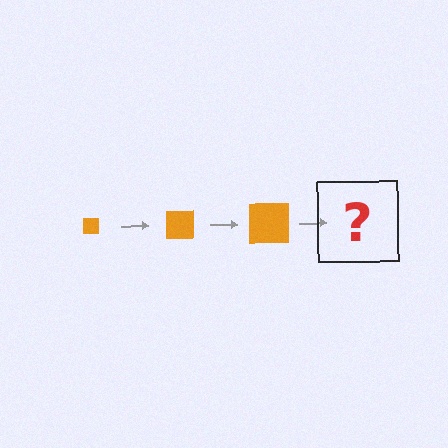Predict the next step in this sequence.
The next step is an orange square, larger than the previous one.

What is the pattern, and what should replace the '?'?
The pattern is that the square gets progressively larger each step. The '?' should be an orange square, larger than the previous one.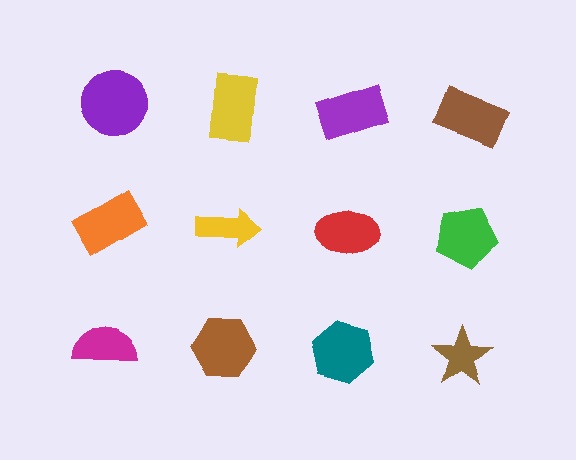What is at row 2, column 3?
A red ellipse.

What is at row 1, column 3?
A purple rectangle.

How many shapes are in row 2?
4 shapes.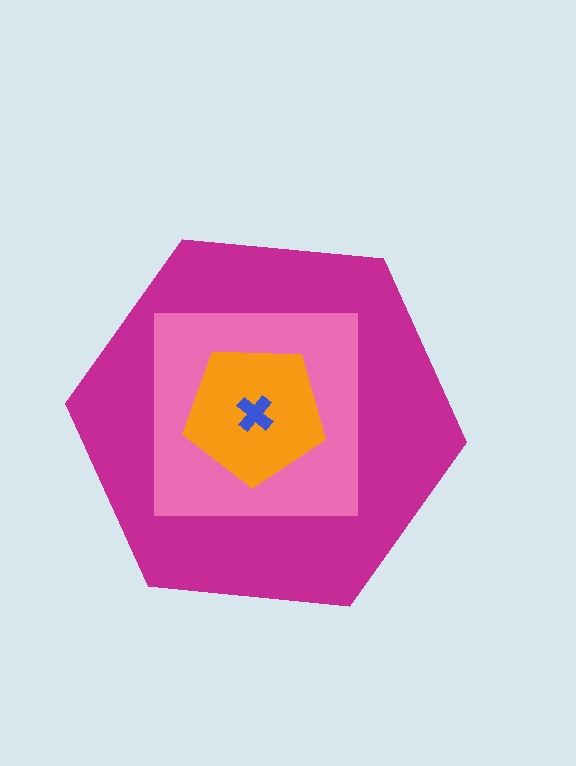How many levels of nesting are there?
4.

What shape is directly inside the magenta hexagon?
The pink square.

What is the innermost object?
The blue cross.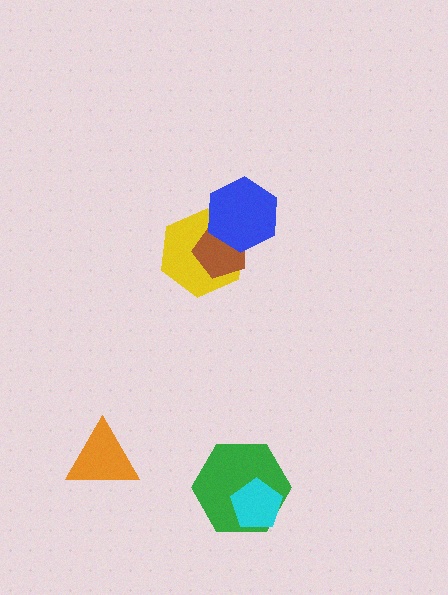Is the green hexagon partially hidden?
Yes, it is partially covered by another shape.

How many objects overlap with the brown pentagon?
2 objects overlap with the brown pentagon.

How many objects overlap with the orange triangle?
0 objects overlap with the orange triangle.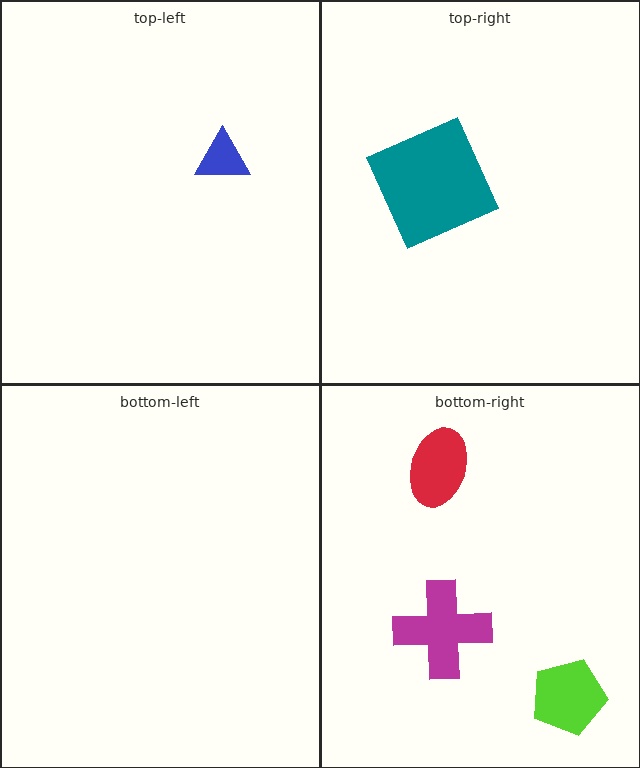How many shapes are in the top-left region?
1.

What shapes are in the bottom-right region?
The red ellipse, the lime pentagon, the magenta cross.